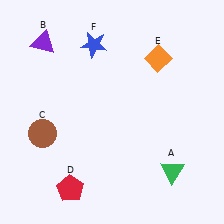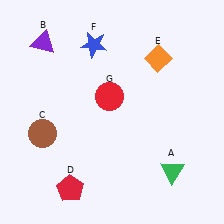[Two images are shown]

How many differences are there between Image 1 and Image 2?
There is 1 difference between the two images.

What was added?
A red circle (G) was added in Image 2.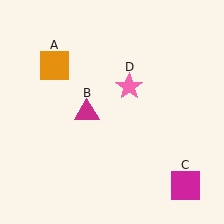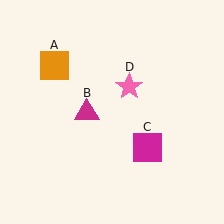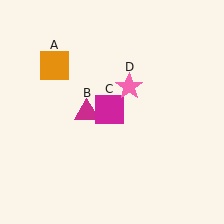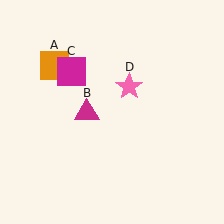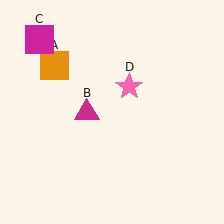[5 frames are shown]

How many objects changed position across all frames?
1 object changed position: magenta square (object C).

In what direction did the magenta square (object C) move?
The magenta square (object C) moved up and to the left.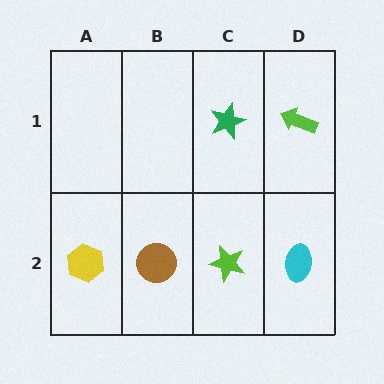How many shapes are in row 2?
4 shapes.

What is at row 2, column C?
A lime star.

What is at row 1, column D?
A lime arrow.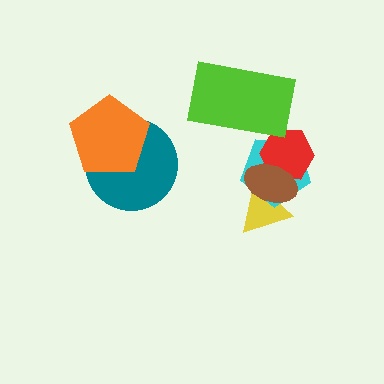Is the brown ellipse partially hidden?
No, no other shape covers it.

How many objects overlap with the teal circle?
1 object overlaps with the teal circle.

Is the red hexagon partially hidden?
Yes, it is partially covered by another shape.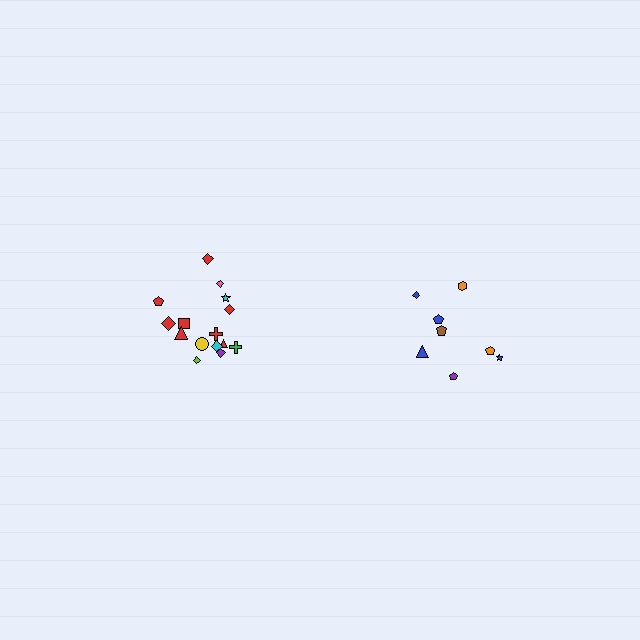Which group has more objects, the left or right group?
The left group.